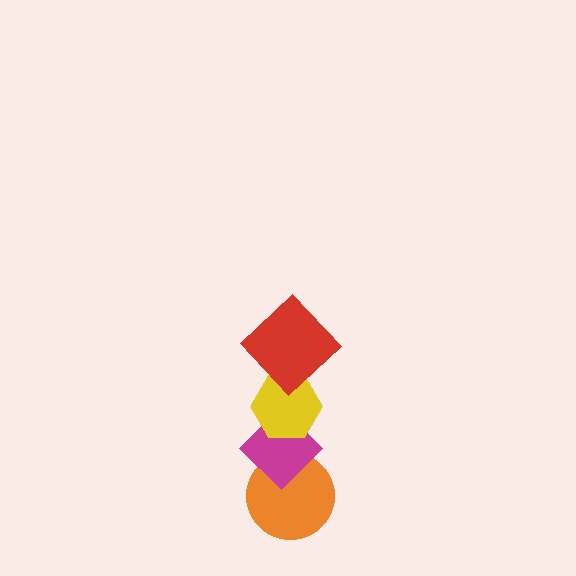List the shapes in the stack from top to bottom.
From top to bottom: the red diamond, the yellow hexagon, the magenta diamond, the orange circle.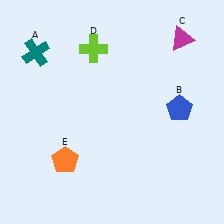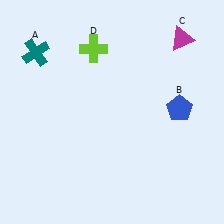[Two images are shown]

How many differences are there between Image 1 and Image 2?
There is 1 difference between the two images.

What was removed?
The orange pentagon (E) was removed in Image 2.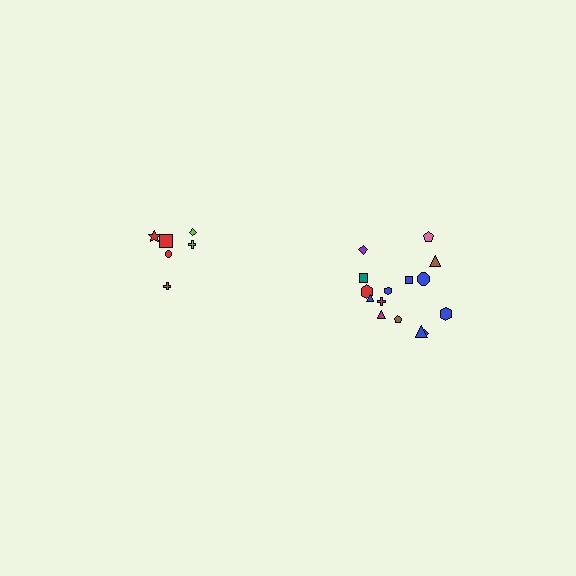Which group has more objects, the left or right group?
The right group.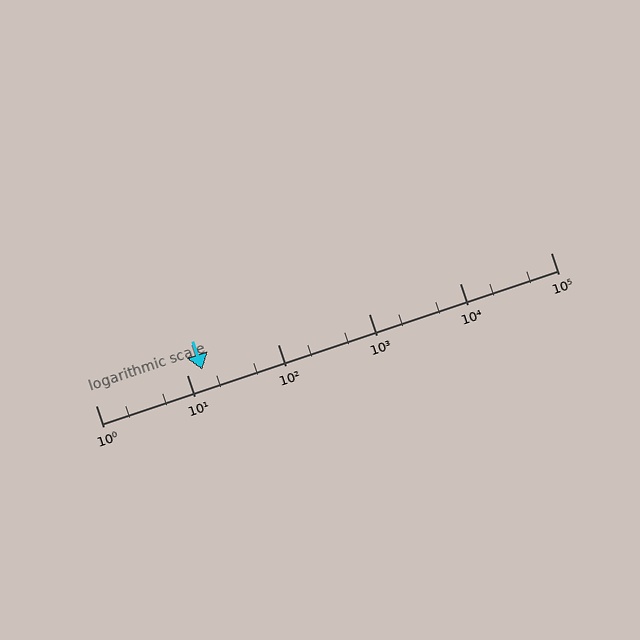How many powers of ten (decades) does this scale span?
The scale spans 5 decades, from 1 to 100000.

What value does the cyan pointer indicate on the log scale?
The pointer indicates approximately 15.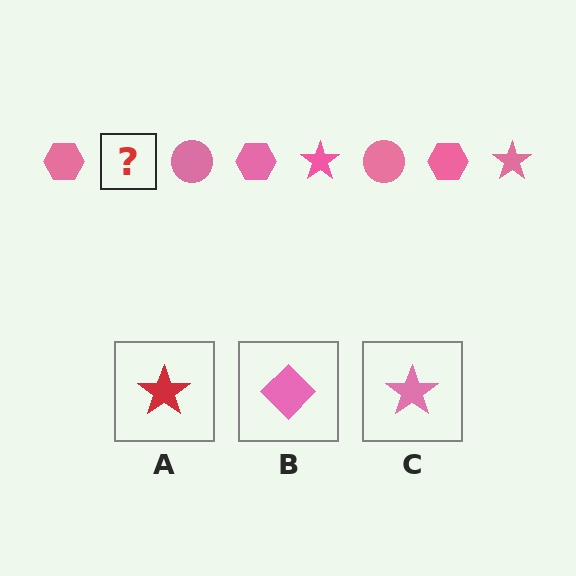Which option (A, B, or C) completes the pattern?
C.